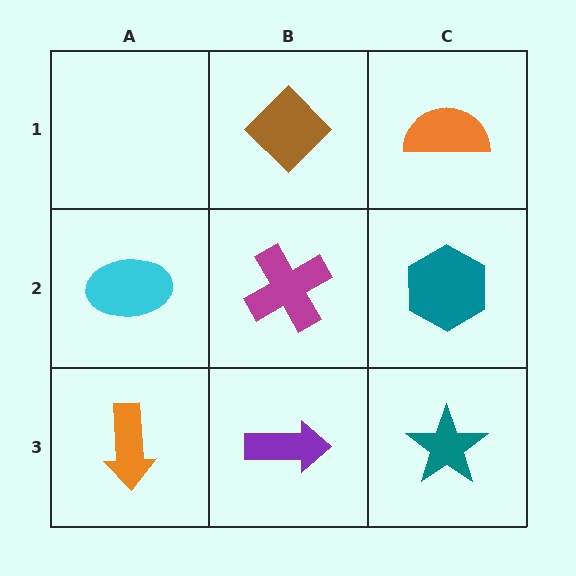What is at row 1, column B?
A brown diamond.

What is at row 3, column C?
A teal star.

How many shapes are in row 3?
3 shapes.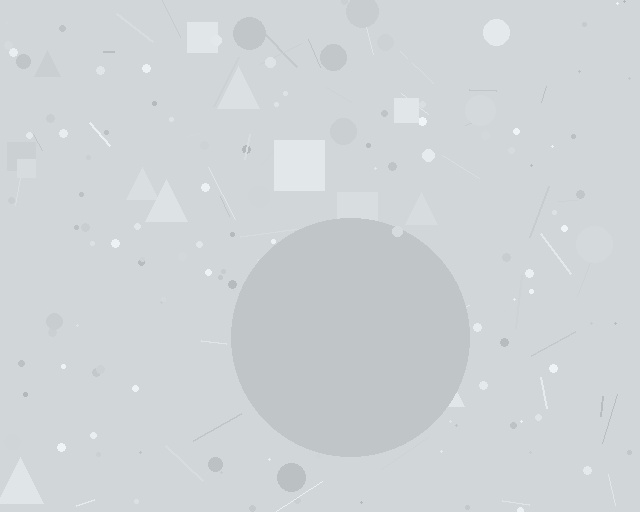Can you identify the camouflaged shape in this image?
The camouflaged shape is a circle.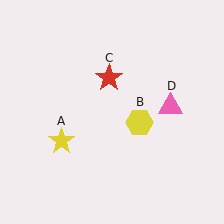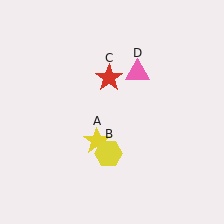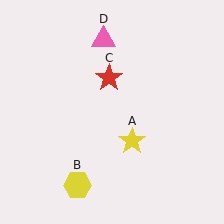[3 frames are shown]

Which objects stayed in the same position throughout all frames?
Red star (object C) remained stationary.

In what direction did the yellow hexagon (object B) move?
The yellow hexagon (object B) moved down and to the left.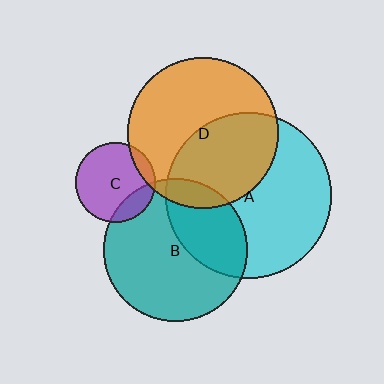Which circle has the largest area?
Circle A (cyan).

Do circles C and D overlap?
Yes.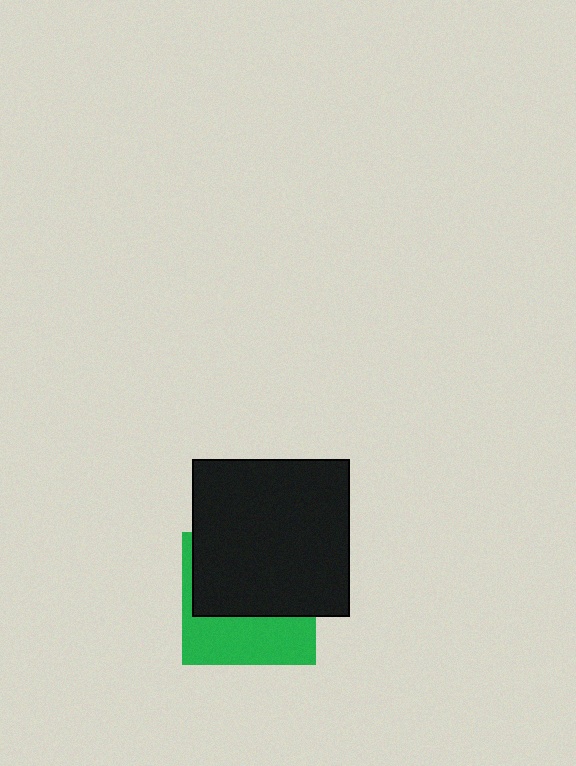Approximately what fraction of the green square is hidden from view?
Roughly 59% of the green square is hidden behind the black square.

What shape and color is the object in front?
The object in front is a black square.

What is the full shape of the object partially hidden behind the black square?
The partially hidden object is a green square.